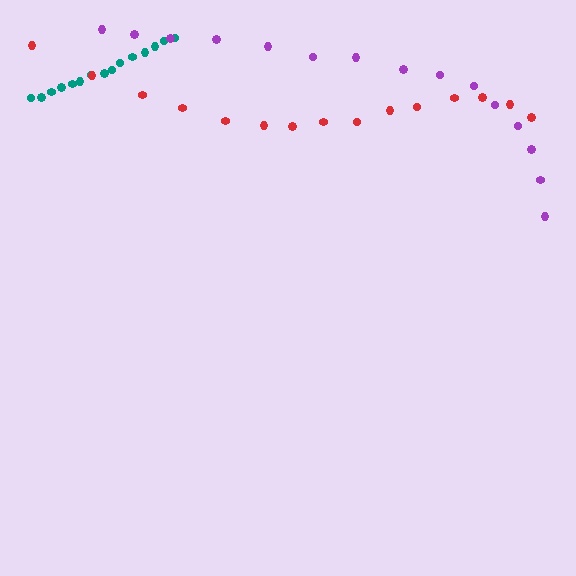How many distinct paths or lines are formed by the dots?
There are 3 distinct paths.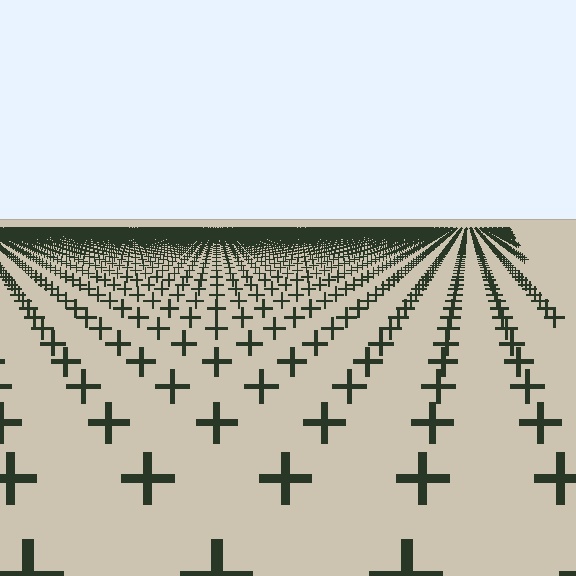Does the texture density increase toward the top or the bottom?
Density increases toward the top.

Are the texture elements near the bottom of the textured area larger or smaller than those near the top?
Larger. Near the bottom, elements are closer to the viewer and appear at a bigger on-screen size.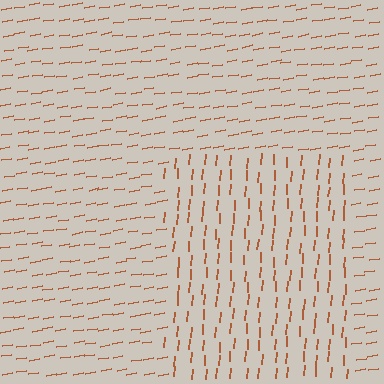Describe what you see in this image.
The image is filled with small brown line segments. A rectangle region in the image has lines oriented differently from the surrounding lines, creating a visible texture boundary.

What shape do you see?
I see a rectangle.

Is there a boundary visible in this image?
Yes, there is a texture boundary formed by a change in line orientation.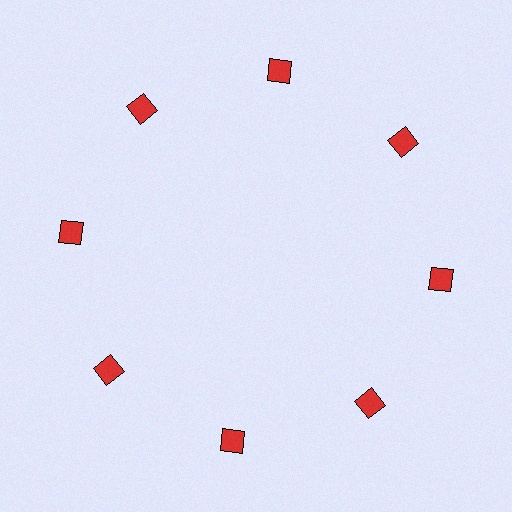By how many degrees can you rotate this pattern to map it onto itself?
The pattern maps onto itself every 45 degrees of rotation.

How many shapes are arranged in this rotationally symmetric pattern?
There are 8 shapes, arranged in 8 groups of 1.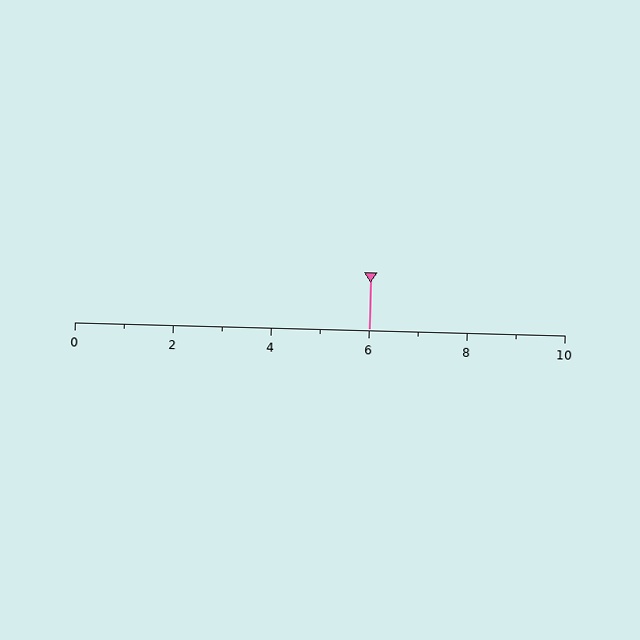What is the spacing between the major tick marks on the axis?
The major ticks are spaced 2 apart.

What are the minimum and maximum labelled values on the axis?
The axis runs from 0 to 10.